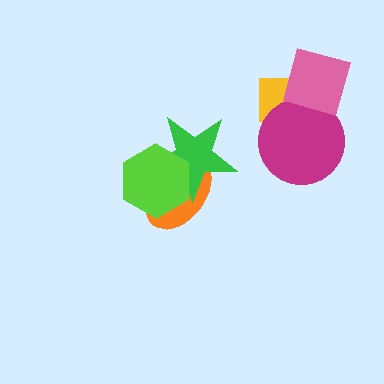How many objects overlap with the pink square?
2 objects overlap with the pink square.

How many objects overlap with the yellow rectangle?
2 objects overlap with the yellow rectangle.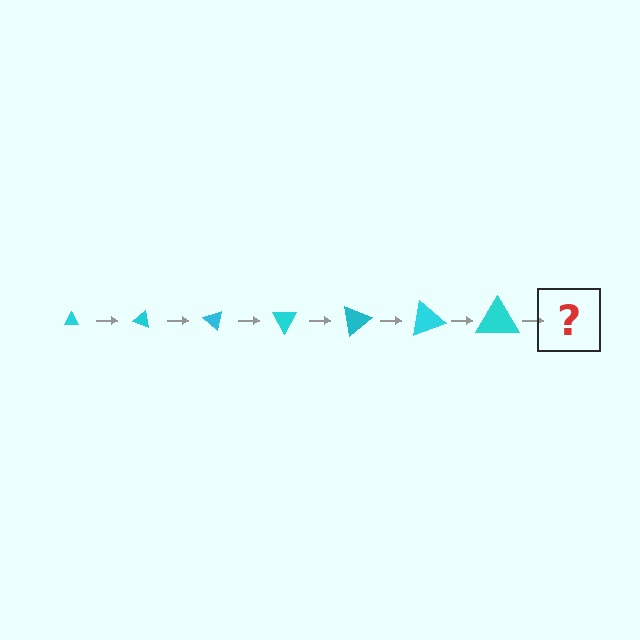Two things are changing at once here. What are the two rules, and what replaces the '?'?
The two rules are that the triangle grows larger each step and it rotates 20 degrees each step. The '?' should be a triangle, larger than the previous one and rotated 140 degrees from the start.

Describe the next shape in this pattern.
It should be a triangle, larger than the previous one and rotated 140 degrees from the start.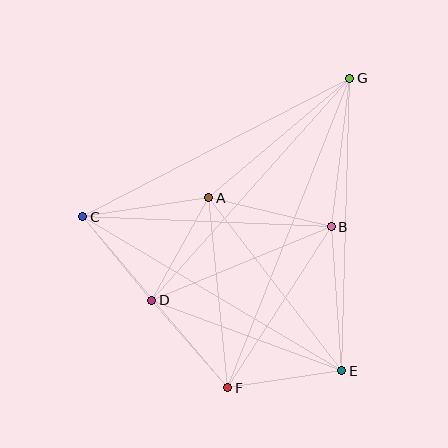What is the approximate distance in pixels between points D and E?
The distance between D and E is approximately 202 pixels.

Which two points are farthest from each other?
Points F and G are farthest from each other.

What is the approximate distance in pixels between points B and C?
The distance between B and C is approximately 249 pixels.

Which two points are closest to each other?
Points C and D are closest to each other.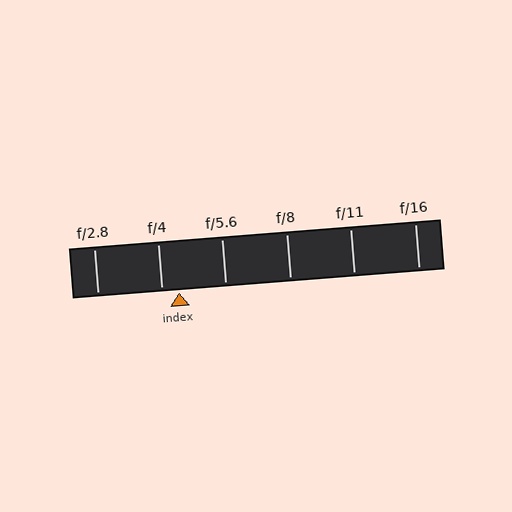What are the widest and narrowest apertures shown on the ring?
The widest aperture shown is f/2.8 and the narrowest is f/16.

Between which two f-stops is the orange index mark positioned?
The index mark is between f/4 and f/5.6.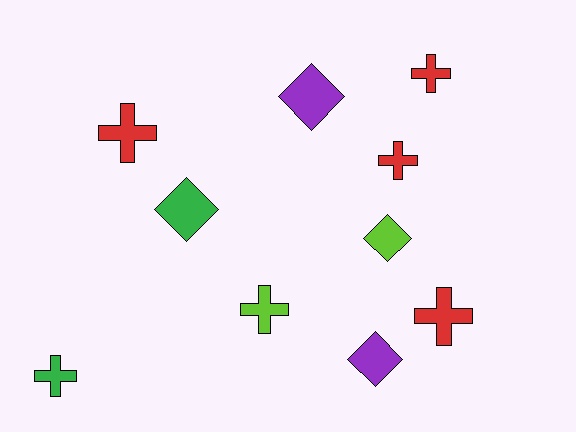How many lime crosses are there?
There is 1 lime cross.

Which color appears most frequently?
Red, with 4 objects.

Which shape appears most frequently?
Cross, with 6 objects.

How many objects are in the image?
There are 10 objects.